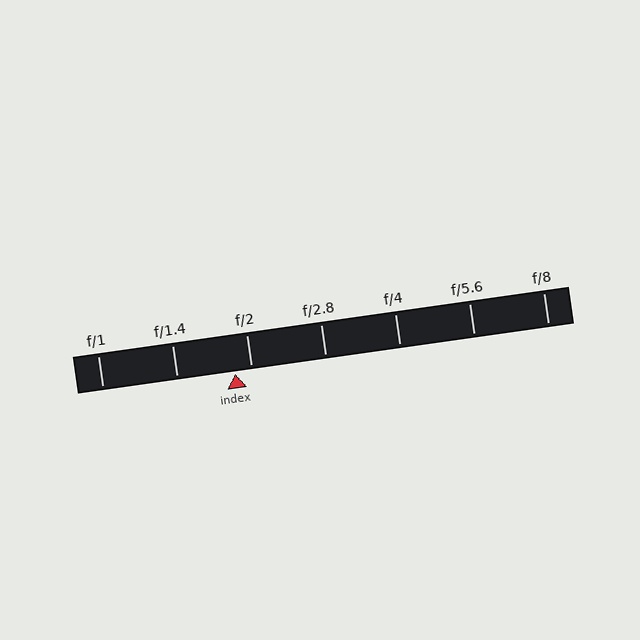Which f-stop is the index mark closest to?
The index mark is closest to f/2.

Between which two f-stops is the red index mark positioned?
The index mark is between f/1.4 and f/2.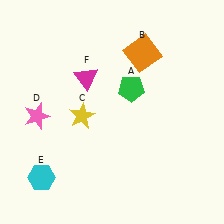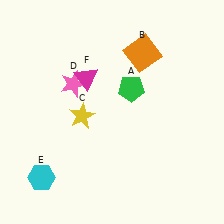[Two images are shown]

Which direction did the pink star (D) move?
The pink star (D) moved right.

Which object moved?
The pink star (D) moved right.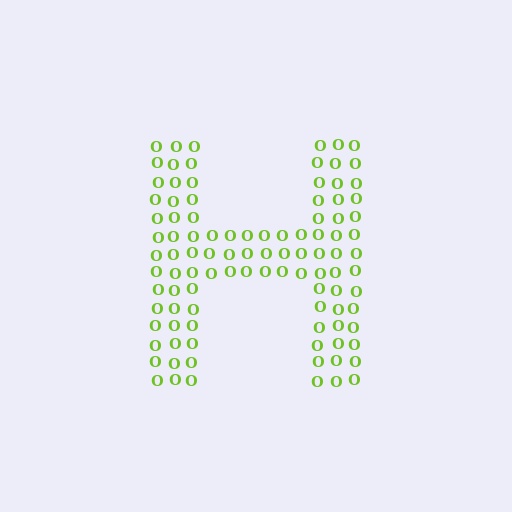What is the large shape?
The large shape is the letter H.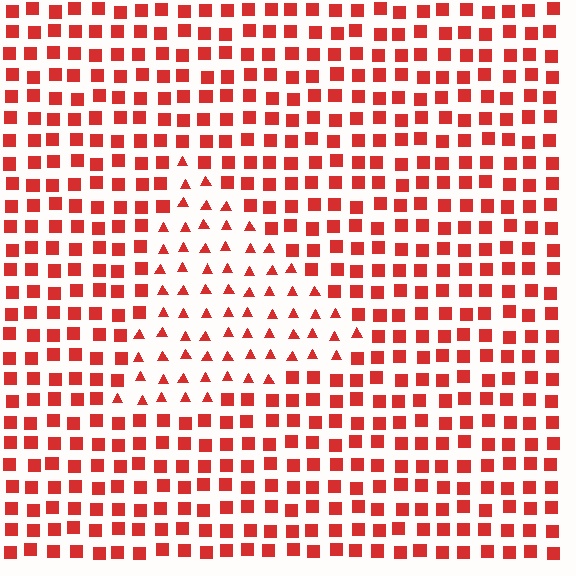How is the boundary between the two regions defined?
The boundary is defined by a change in element shape: triangles inside vs. squares outside. All elements share the same color and spacing.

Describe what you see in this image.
The image is filled with small red elements arranged in a uniform grid. A triangle-shaped region contains triangles, while the surrounding area contains squares. The boundary is defined purely by the change in element shape.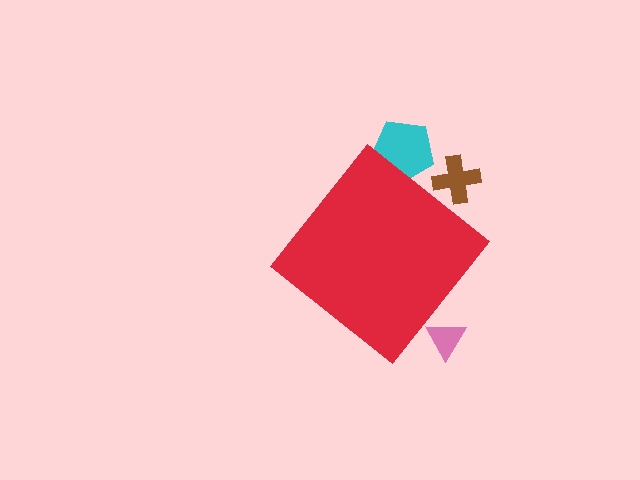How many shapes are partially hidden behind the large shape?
3 shapes are partially hidden.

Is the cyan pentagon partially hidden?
Yes, the cyan pentagon is partially hidden behind the red diamond.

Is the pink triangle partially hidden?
Yes, the pink triangle is partially hidden behind the red diamond.